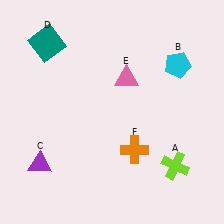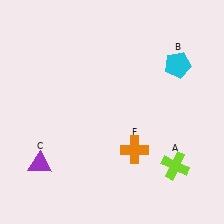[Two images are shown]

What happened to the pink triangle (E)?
The pink triangle (E) was removed in Image 2. It was in the top-right area of Image 1.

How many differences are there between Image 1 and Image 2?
There are 2 differences between the two images.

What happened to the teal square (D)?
The teal square (D) was removed in Image 2. It was in the top-left area of Image 1.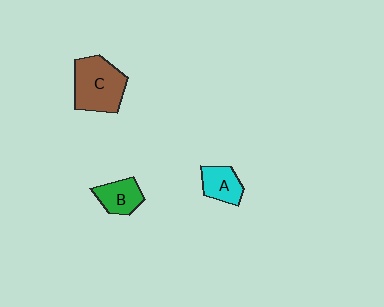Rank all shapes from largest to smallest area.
From largest to smallest: C (brown), B (green), A (cyan).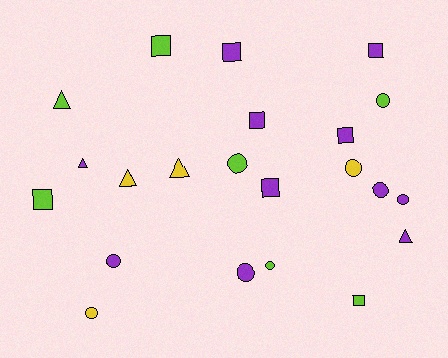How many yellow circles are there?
There are 2 yellow circles.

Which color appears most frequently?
Purple, with 11 objects.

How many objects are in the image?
There are 22 objects.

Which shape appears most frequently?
Circle, with 9 objects.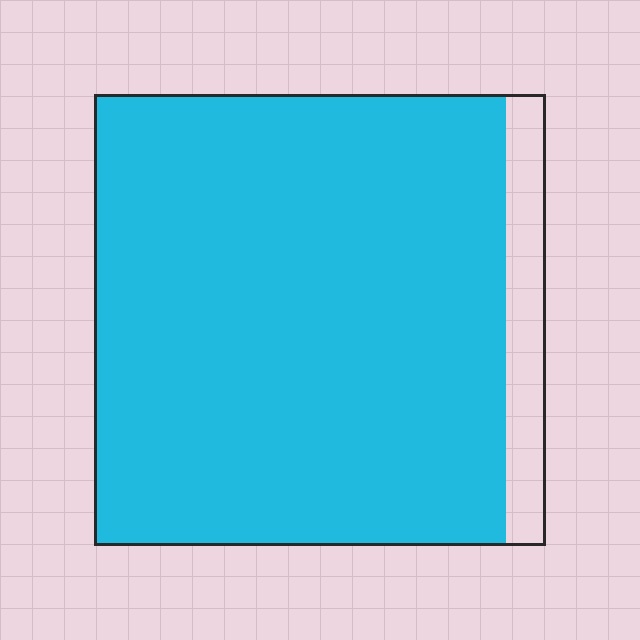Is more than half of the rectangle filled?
Yes.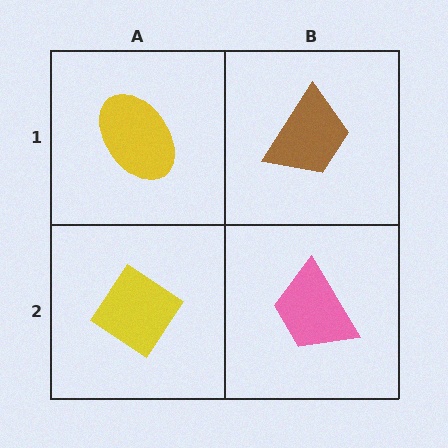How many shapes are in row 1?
2 shapes.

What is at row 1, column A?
A yellow ellipse.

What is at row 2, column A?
A yellow diamond.